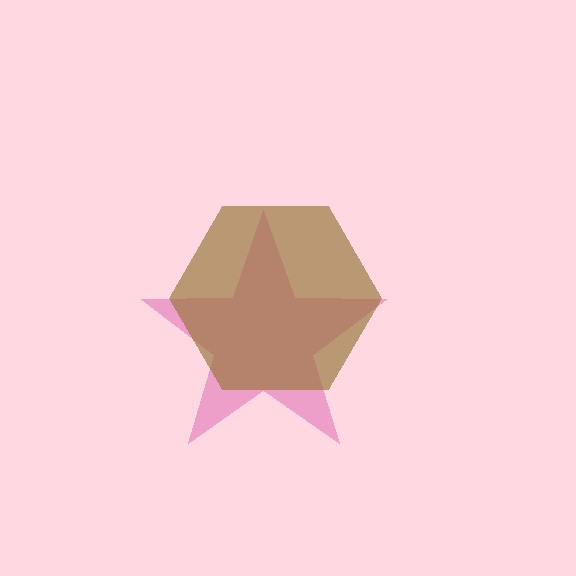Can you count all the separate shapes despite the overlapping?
Yes, there are 2 separate shapes.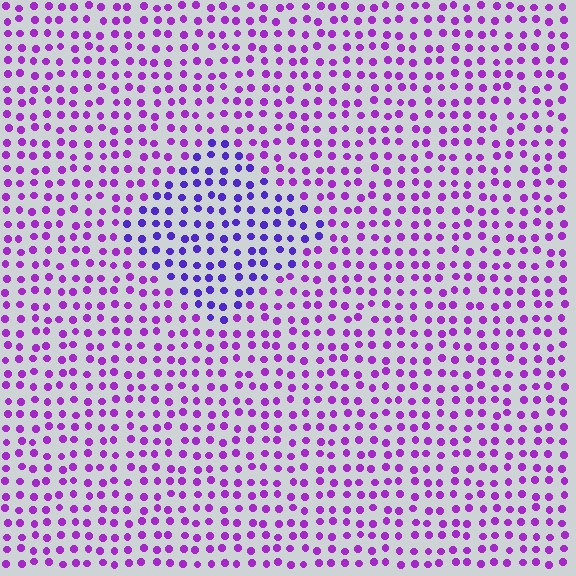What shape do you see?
I see a diamond.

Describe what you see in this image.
The image is filled with small purple elements in a uniform arrangement. A diamond-shaped region is visible where the elements are tinted to a slightly different hue, forming a subtle color boundary.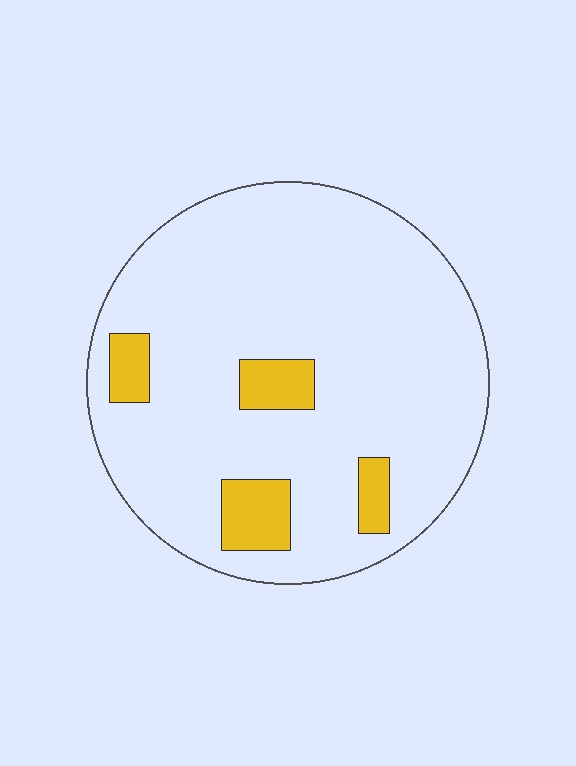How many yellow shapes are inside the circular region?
4.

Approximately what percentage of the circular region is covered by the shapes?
Approximately 10%.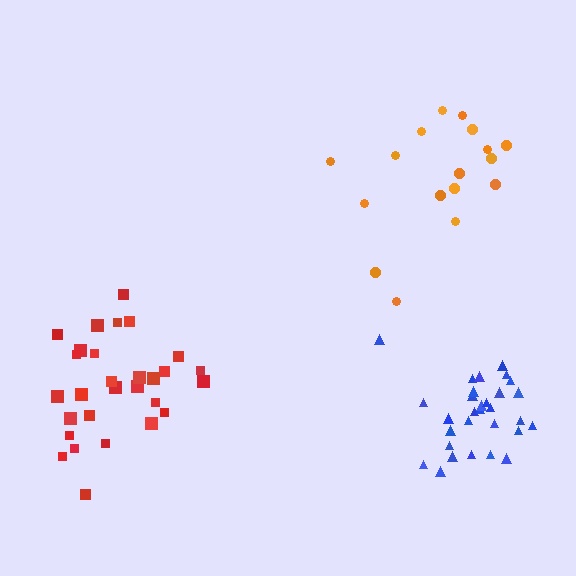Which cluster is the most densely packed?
Blue.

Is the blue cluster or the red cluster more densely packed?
Blue.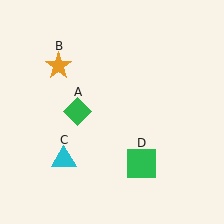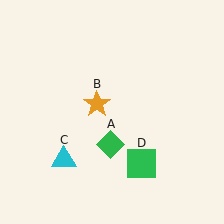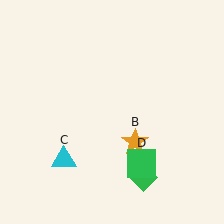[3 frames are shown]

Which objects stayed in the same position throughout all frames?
Cyan triangle (object C) and green square (object D) remained stationary.